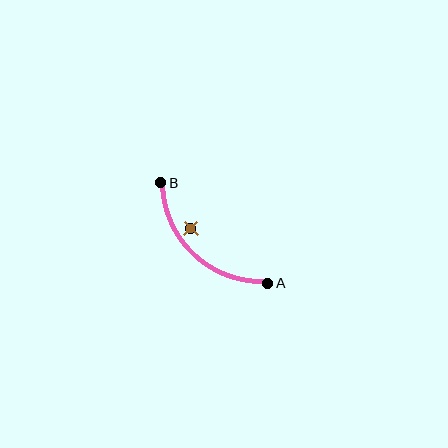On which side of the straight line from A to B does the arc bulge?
The arc bulges below and to the left of the straight line connecting A and B.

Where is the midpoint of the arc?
The arc midpoint is the point on the curve farthest from the straight line joining A and B. It sits below and to the left of that line.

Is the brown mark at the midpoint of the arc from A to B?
No — the brown mark does not lie on the arc at all. It sits slightly inside the curve.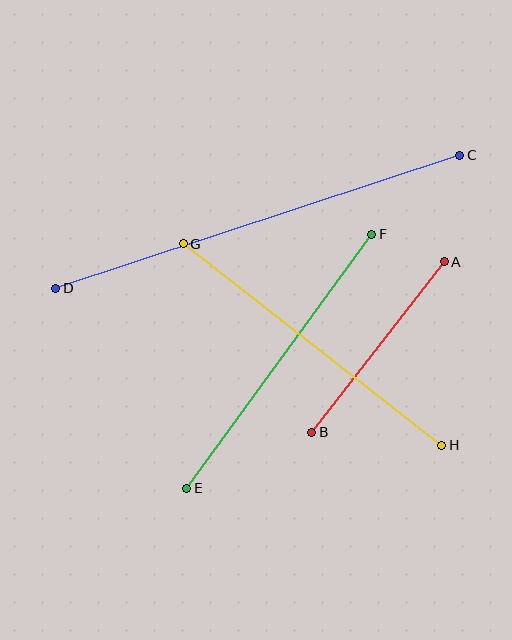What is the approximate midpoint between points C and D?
The midpoint is at approximately (258, 222) pixels.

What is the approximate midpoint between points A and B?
The midpoint is at approximately (378, 347) pixels.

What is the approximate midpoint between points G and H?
The midpoint is at approximately (313, 345) pixels.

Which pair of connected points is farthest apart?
Points C and D are farthest apart.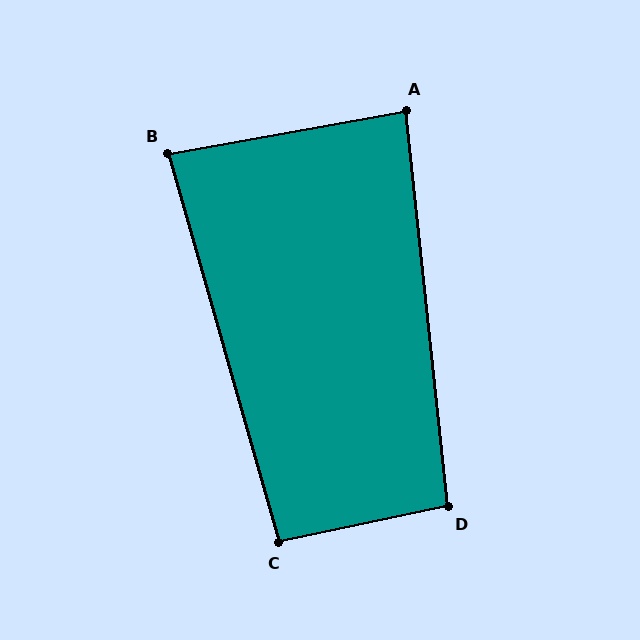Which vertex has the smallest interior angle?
B, at approximately 84 degrees.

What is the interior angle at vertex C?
Approximately 94 degrees (approximately right).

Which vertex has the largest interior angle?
D, at approximately 96 degrees.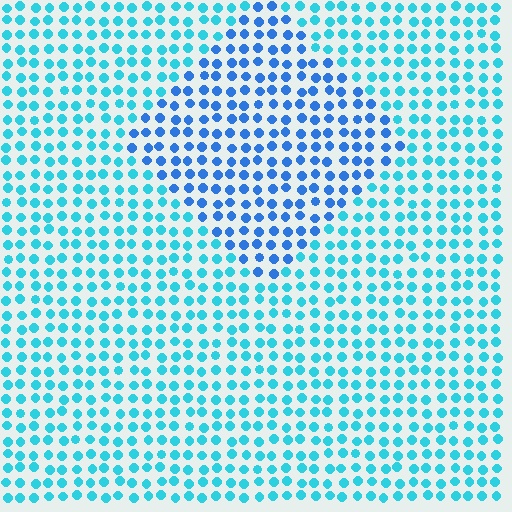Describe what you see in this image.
The image is filled with small cyan elements in a uniform arrangement. A diamond-shaped region is visible where the elements are tinted to a slightly different hue, forming a subtle color boundary.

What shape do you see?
I see a diamond.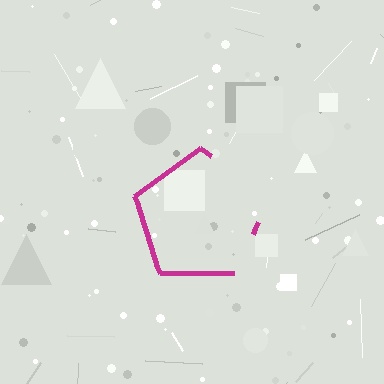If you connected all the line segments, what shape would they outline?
They would outline a pentagon.